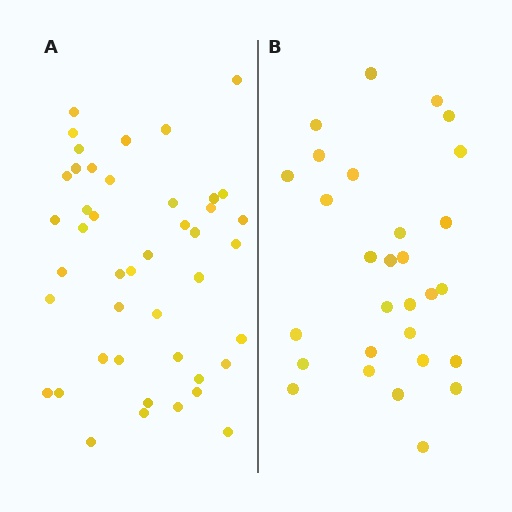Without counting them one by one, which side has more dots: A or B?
Region A (the left region) has more dots.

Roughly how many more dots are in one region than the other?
Region A has approximately 15 more dots than region B.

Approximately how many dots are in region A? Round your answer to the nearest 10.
About 40 dots. (The exact count is 44, which rounds to 40.)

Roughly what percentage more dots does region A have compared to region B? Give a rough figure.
About 50% more.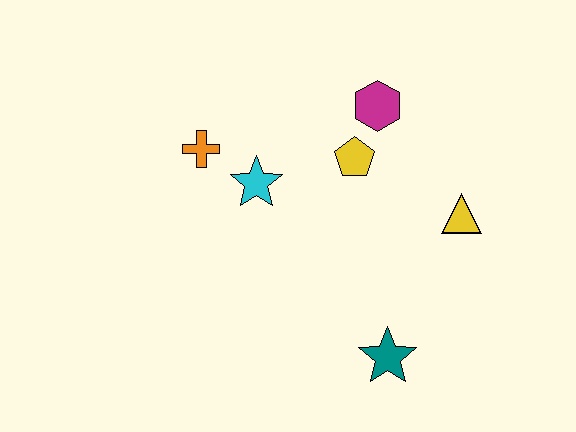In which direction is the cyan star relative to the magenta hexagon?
The cyan star is to the left of the magenta hexagon.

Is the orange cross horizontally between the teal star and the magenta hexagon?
No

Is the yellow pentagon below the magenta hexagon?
Yes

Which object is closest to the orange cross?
The cyan star is closest to the orange cross.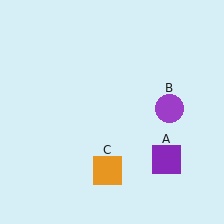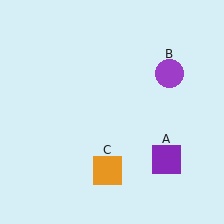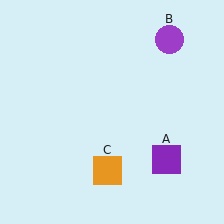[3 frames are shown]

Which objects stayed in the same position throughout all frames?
Purple square (object A) and orange square (object C) remained stationary.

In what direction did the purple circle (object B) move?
The purple circle (object B) moved up.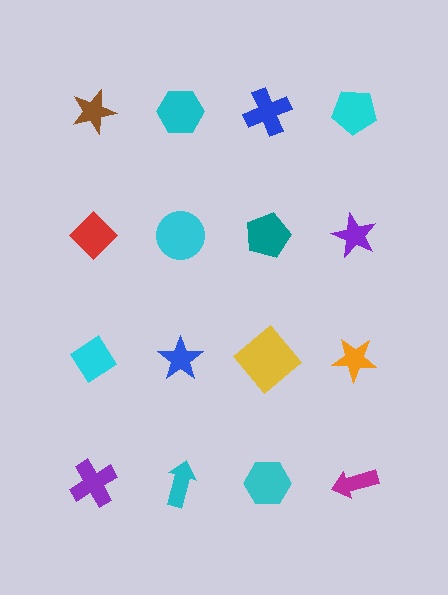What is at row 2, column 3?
A teal pentagon.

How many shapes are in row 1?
4 shapes.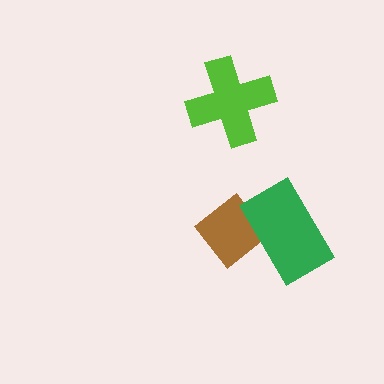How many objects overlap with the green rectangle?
1 object overlaps with the green rectangle.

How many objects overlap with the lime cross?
0 objects overlap with the lime cross.